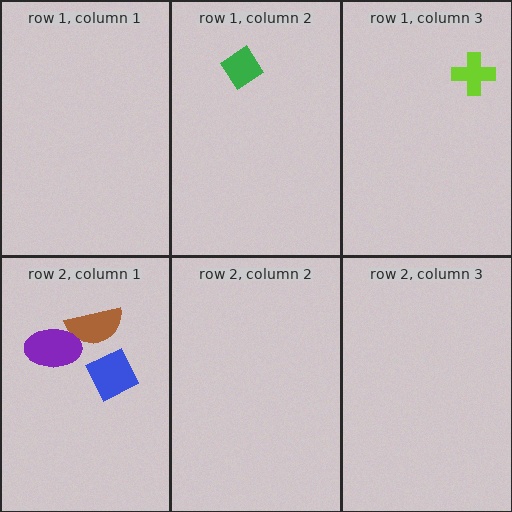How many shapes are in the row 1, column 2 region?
1.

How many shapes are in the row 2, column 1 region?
3.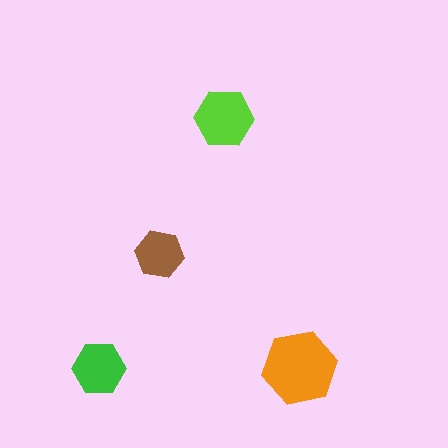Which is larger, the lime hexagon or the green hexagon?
The lime one.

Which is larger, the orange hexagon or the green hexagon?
The orange one.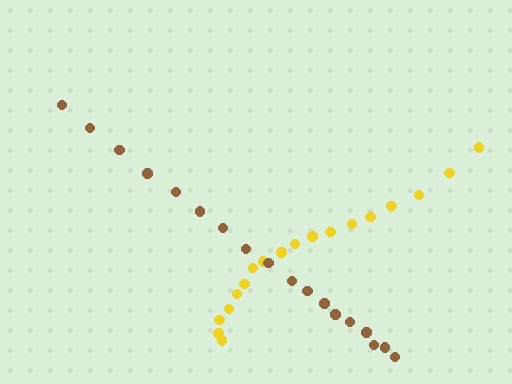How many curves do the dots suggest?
There are 2 distinct paths.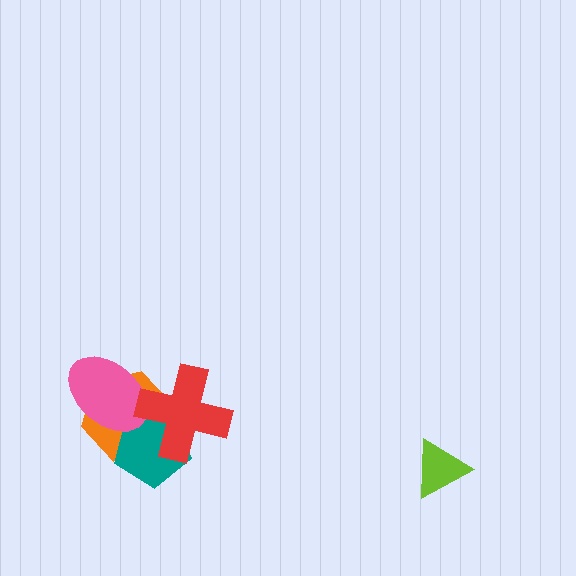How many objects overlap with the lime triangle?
0 objects overlap with the lime triangle.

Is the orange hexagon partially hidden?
Yes, it is partially covered by another shape.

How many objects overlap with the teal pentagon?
3 objects overlap with the teal pentagon.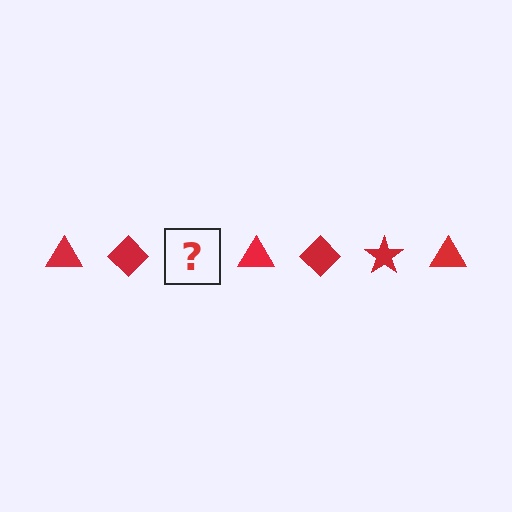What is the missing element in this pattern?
The missing element is a red star.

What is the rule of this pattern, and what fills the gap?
The rule is that the pattern cycles through triangle, diamond, star shapes in red. The gap should be filled with a red star.